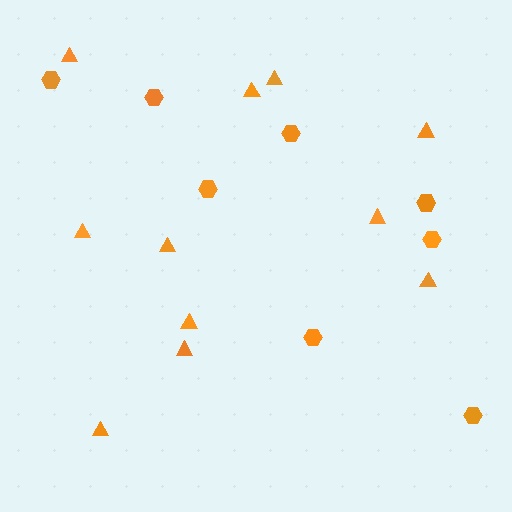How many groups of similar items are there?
There are 2 groups: one group of hexagons (8) and one group of triangles (11).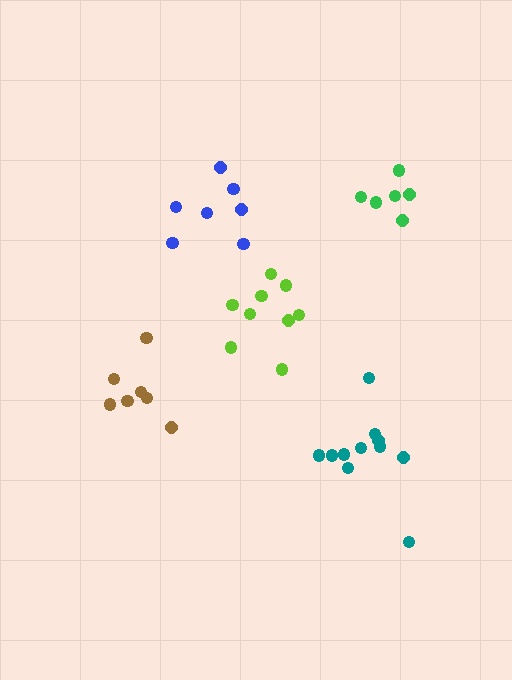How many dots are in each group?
Group 1: 9 dots, Group 2: 7 dots, Group 3: 7 dots, Group 4: 11 dots, Group 5: 6 dots (40 total).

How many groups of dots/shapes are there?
There are 5 groups.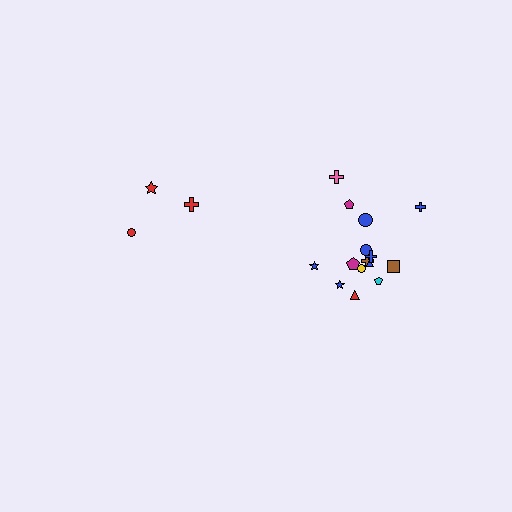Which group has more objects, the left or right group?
The right group.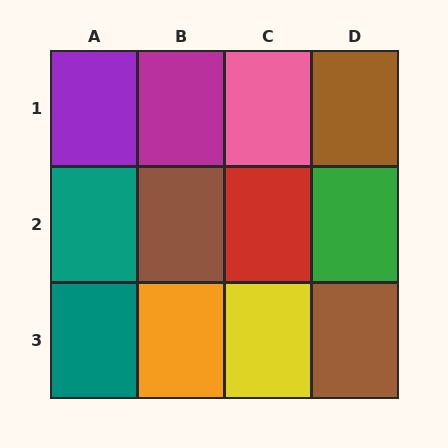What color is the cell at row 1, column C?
Pink.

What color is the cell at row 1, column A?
Purple.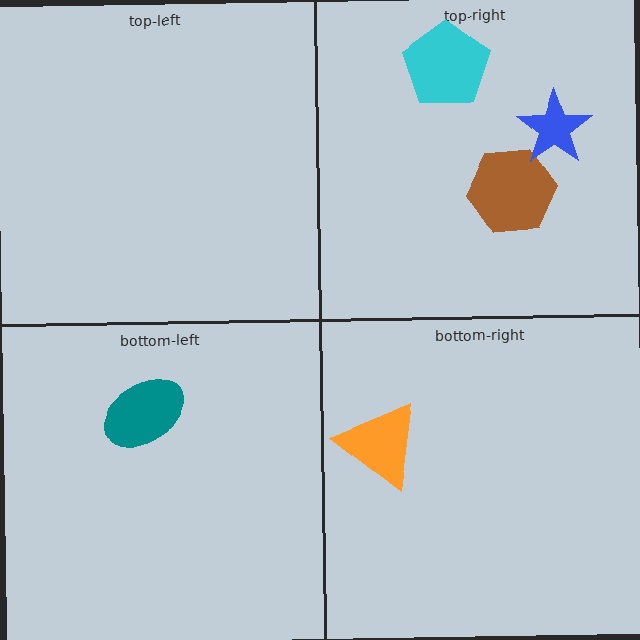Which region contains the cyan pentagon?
The top-right region.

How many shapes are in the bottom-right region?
1.